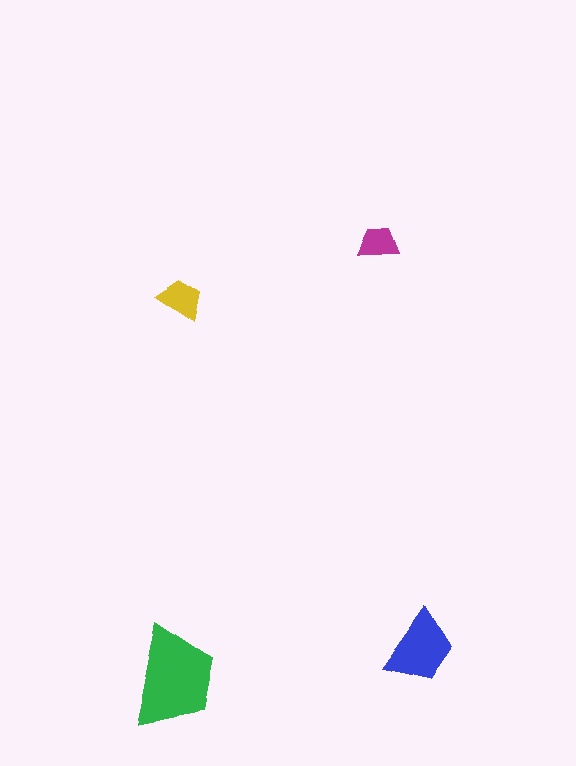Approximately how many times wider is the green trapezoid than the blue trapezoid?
About 1.5 times wider.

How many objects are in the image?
There are 4 objects in the image.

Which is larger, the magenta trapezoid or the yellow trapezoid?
The yellow one.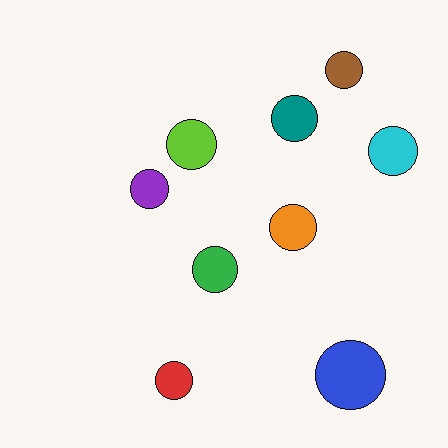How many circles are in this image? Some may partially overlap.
There are 9 circles.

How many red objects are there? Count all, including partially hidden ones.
There is 1 red object.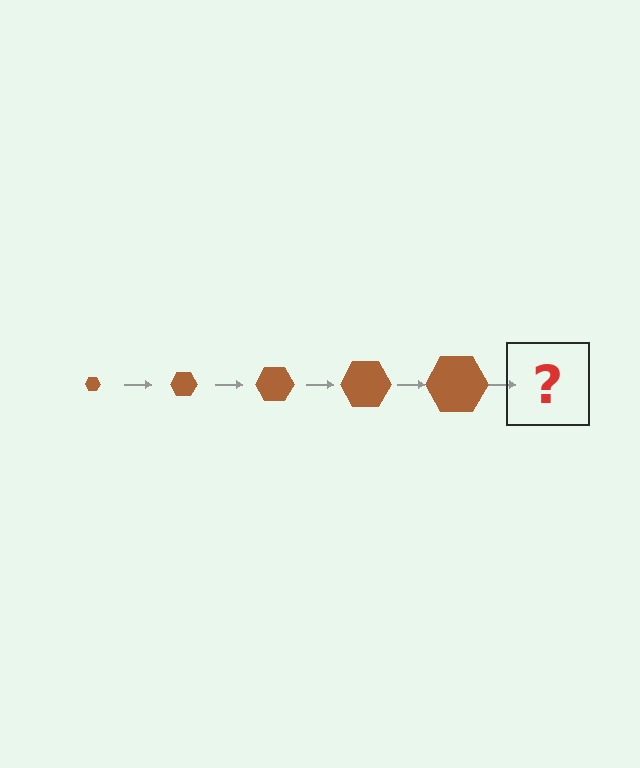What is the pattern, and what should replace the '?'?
The pattern is that the hexagon gets progressively larger each step. The '?' should be a brown hexagon, larger than the previous one.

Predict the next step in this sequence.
The next step is a brown hexagon, larger than the previous one.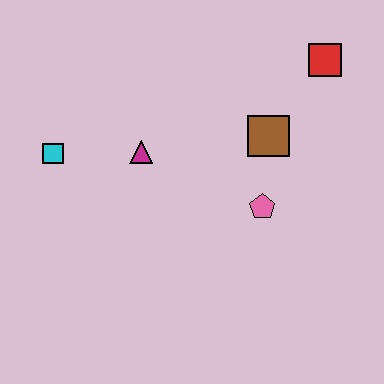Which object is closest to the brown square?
The pink pentagon is closest to the brown square.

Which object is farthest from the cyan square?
The red square is farthest from the cyan square.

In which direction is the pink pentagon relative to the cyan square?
The pink pentagon is to the right of the cyan square.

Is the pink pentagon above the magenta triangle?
No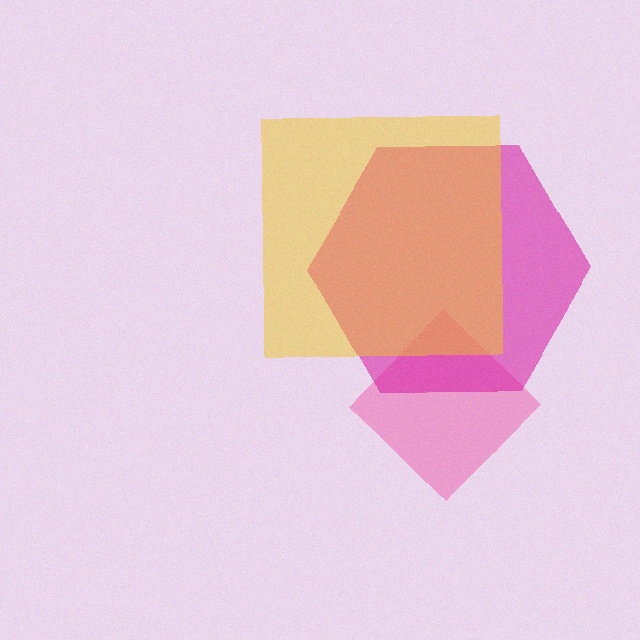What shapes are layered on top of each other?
The layered shapes are: a pink diamond, a magenta hexagon, a yellow square.